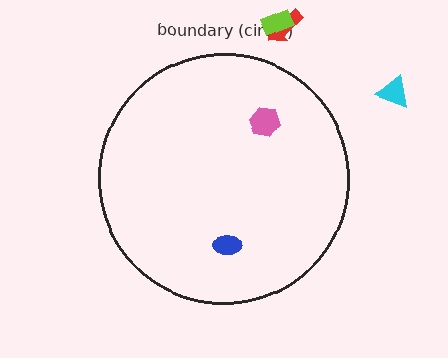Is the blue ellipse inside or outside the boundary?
Inside.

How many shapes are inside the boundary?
2 inside, 3 outside.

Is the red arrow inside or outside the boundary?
Outside.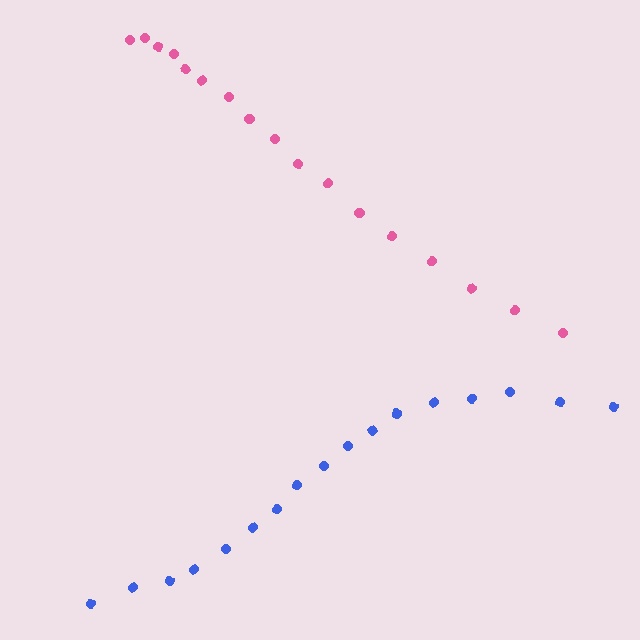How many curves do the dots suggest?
There are 2 distinct paths.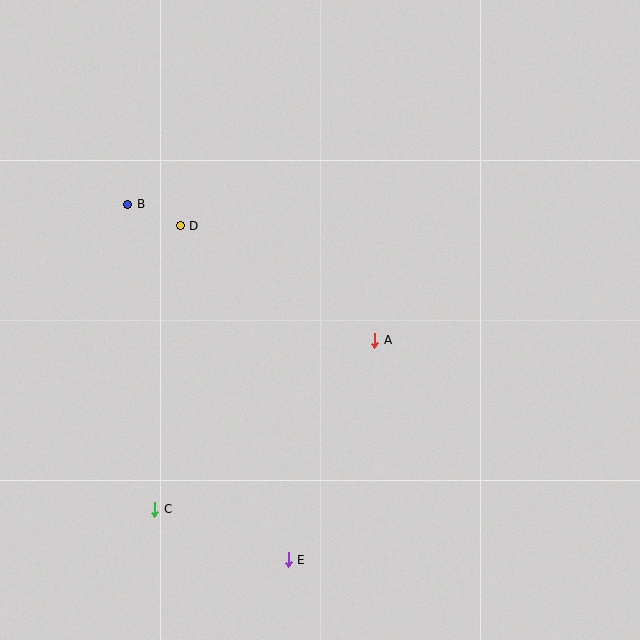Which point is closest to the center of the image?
Point A at (375, 340) is closest to the center.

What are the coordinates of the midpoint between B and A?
The midpoint between B and A is at (251, 272).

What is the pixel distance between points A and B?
The distance between A and B is 282 pixels.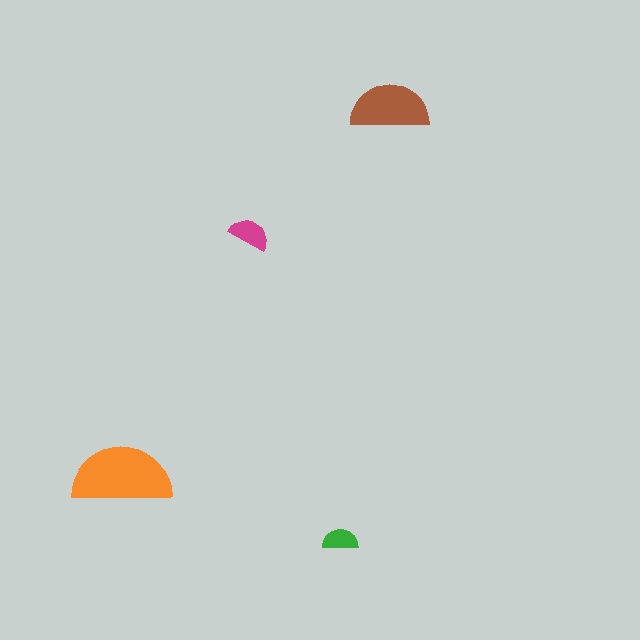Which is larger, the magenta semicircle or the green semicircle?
The magenta one.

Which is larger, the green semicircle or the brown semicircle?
The brown one.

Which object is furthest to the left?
The orange semicircle is leftmost.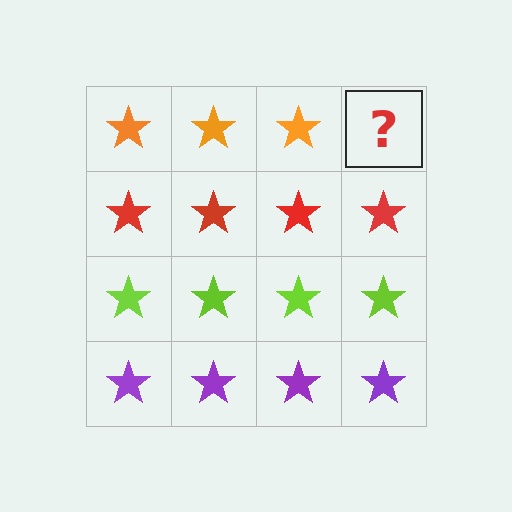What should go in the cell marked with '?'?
The missing cell should contain an orange star.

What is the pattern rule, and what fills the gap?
The rule is that each row has a consistent color. The gap should be filled with an orange star.